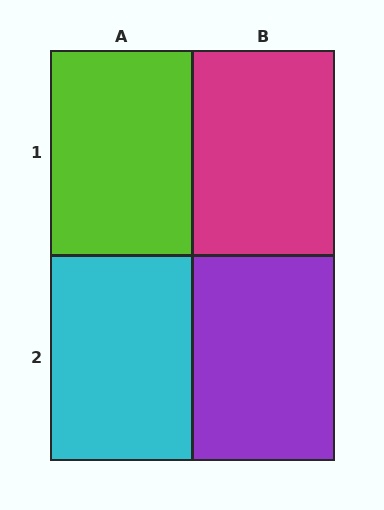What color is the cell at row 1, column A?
Lime.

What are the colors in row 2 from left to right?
Cyan, purple.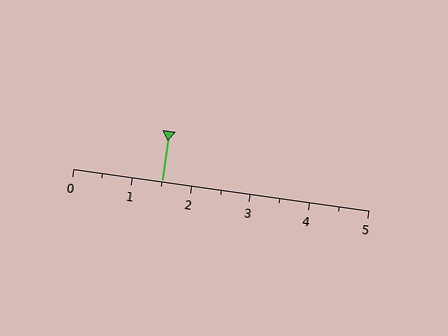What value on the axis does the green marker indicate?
The marker indicates approximately 1.5.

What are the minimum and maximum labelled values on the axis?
The axis runs from 0 to 5.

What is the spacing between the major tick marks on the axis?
The major ticks are spaced 1 apart.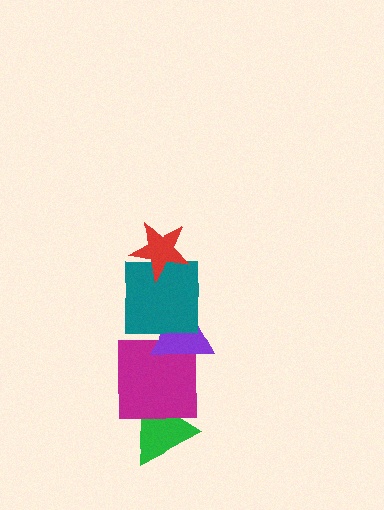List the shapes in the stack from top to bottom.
From top to bottom: the red star, the teal square, the purple triangle, the magenta square, the green triangle.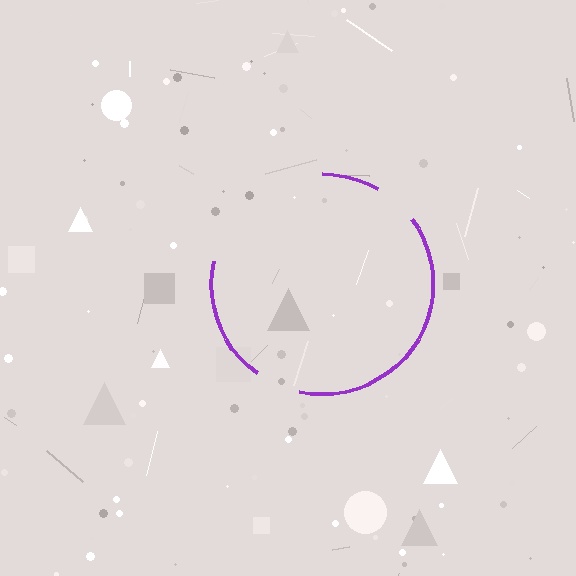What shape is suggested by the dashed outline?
The dashed outline suggests a circle.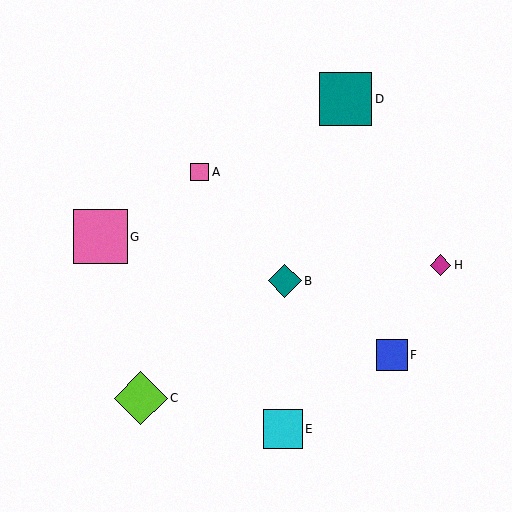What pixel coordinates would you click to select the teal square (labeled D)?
Click at (346, 99) to select the teal square D.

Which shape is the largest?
The pink square (labeled G) is the largest.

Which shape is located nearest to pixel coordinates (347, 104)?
The teal square (labeled D) at (346, 99) is nearest to that location.